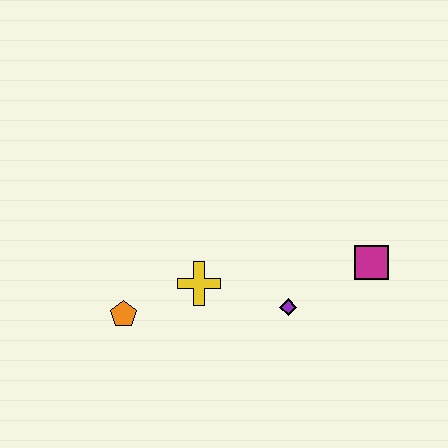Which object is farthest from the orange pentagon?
The magenta square is farthest from the orange pentagon.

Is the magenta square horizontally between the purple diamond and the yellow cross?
No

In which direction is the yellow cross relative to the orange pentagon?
The yellow cross is to the right of the orange pentagon.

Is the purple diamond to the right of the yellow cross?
Yes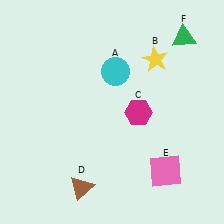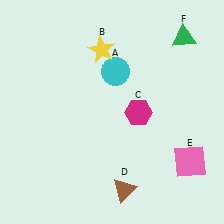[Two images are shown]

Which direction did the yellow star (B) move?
The yellow star (B) moved left.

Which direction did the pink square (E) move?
The pink square (E) moved right.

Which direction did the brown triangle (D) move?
The brown triangle (D) moved right.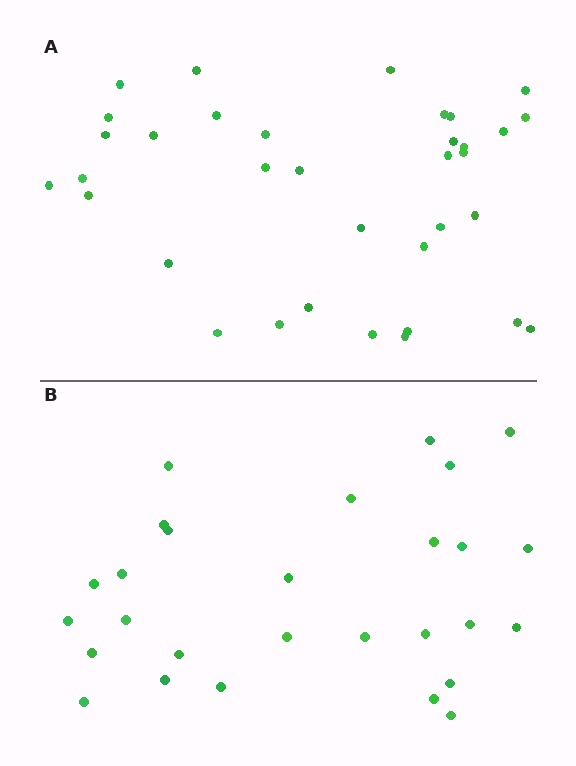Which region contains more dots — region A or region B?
Region A (the top region) has more dots.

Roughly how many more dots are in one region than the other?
Region A has roughly 8 or so more dots than region B.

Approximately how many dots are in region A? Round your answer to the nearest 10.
About 40 dots. (The exact count is 35, which rounds to 40.)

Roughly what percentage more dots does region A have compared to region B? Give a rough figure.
About 25% more.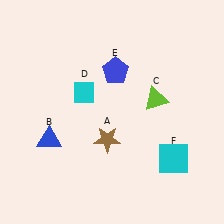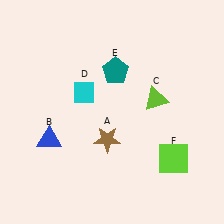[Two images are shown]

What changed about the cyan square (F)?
In Image 1, F is cyan. In Image 2, it changed to lime.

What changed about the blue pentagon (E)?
In Image 1, E is blue. In Image 2, it changed to teal.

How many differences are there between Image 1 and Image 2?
There are 2 differences between the two images.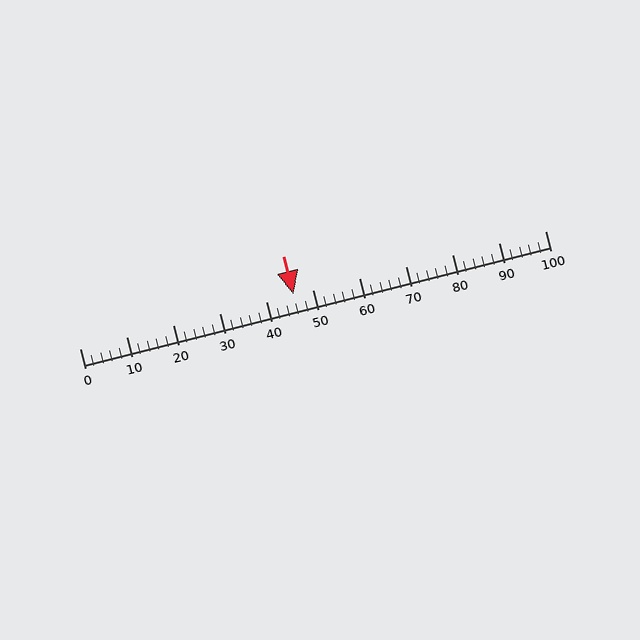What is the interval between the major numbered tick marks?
The major tick marks are spaced 10 units apart.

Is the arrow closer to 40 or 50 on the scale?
The arrow is closer to 50.